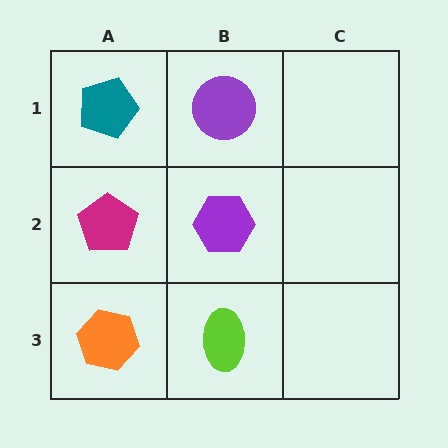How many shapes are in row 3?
2 shapes.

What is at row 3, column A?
An orange hexagon.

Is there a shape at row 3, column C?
No, that cell is empty.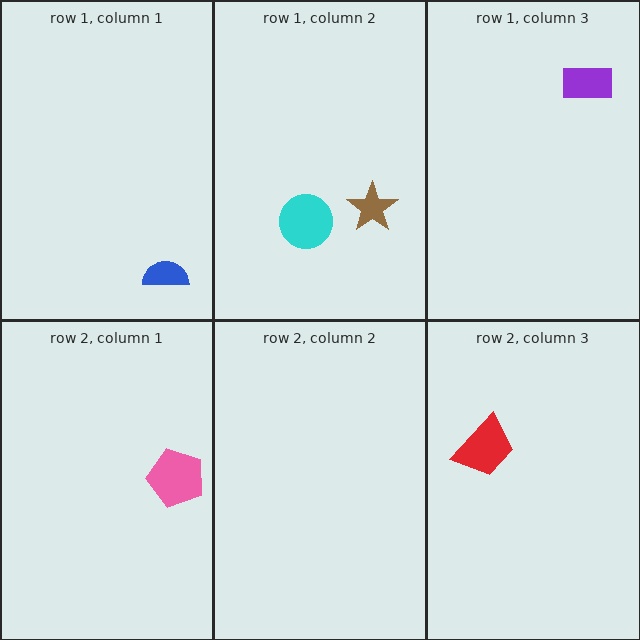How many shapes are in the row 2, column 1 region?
1.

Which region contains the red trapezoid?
The row 2, column 3 region.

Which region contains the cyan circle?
The row 1, column 2 region.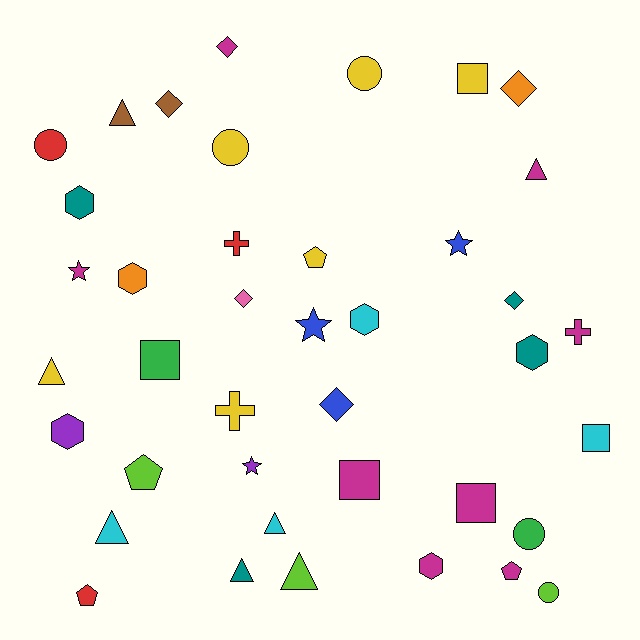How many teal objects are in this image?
There are 4 teal objects.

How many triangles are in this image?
There are 7 triangles.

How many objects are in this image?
There are 40 objects.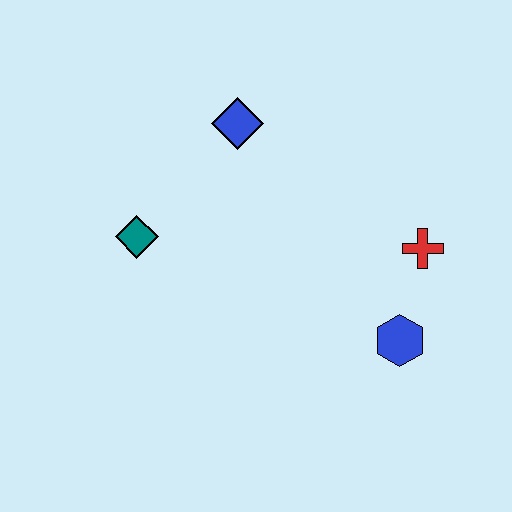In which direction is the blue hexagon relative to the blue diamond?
The blue hexagon is below the blue diamond.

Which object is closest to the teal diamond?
The blue diamond is closest to the teal diamond.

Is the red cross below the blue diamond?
Yes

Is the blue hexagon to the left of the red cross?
Yes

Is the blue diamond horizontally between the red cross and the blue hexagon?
No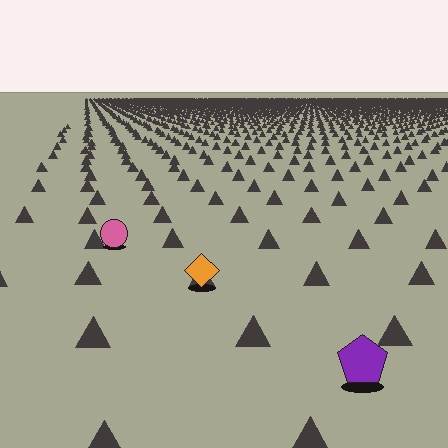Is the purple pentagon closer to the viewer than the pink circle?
Yes. The purple pentagon is closer — you can tell from the texture gradient: the ground texture is coarser near it.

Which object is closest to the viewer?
The purple pentagon is closest. The texture marks near it are larger and more spread out.